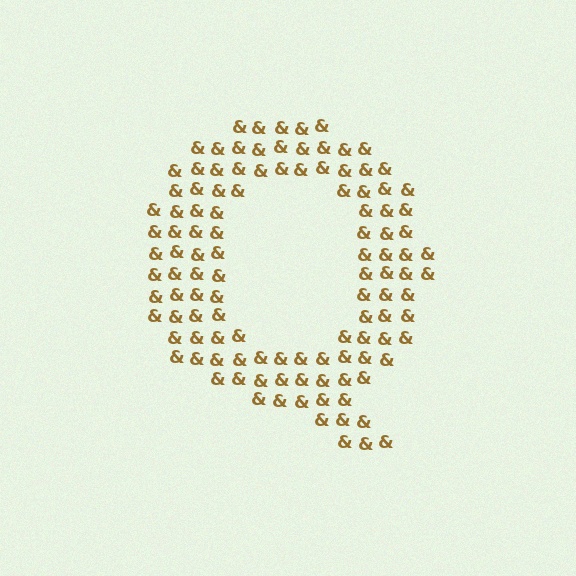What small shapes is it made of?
It is made of small ampersands.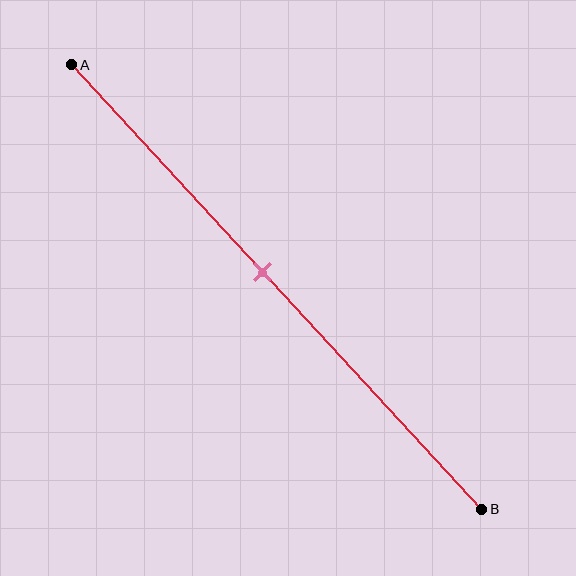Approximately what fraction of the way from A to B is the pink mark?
The pink mark is approximately 45% of the way from A to B.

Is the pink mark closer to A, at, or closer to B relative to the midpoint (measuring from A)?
The pink mark is closer to point A than the midpoint of segment AB.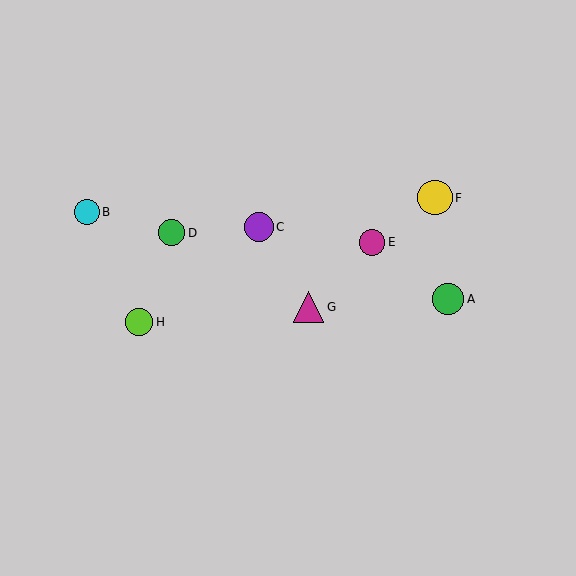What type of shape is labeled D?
Shape D is a green circle.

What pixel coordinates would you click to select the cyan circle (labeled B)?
Click at (87, 212) to select the cyan circle B.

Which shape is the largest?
The yellow circle (labeled F) is the largest.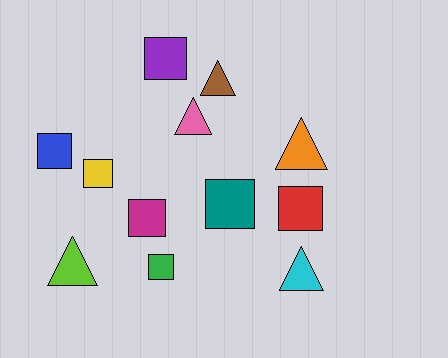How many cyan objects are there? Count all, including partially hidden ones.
There is 1 cyan object.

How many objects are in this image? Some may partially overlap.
There are 12 objects.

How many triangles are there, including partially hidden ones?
There are 5 triangles.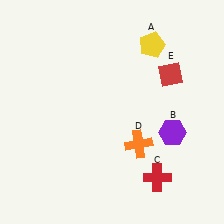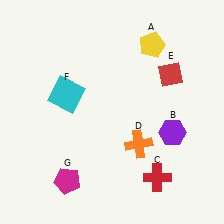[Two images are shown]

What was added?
A cyan square (F), a magenta pentagon (G) were added in Image 2.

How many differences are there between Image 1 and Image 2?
There are 2 differences between the two images.